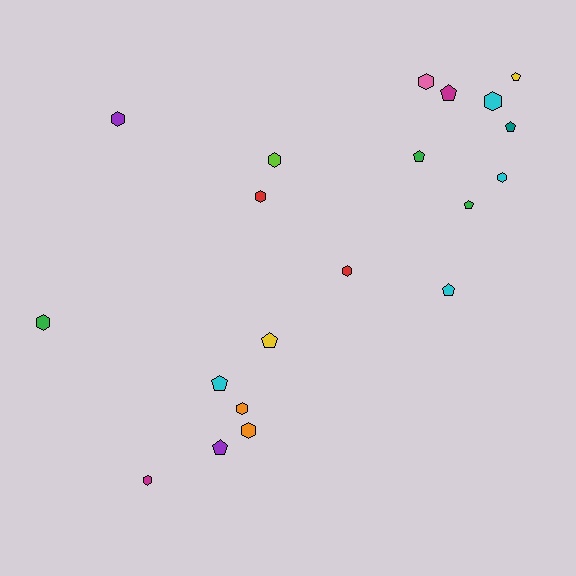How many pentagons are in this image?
There are 9 pentagons.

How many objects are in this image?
There are 20 objects.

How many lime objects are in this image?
There is 1 lime object.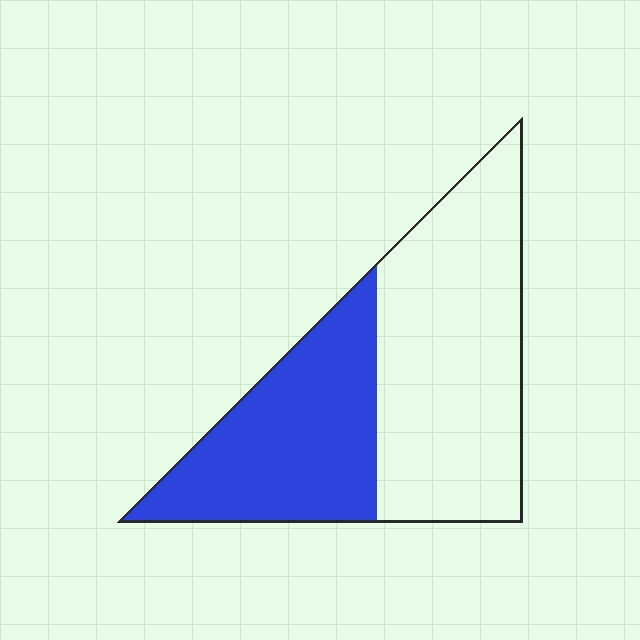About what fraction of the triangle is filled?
About two fifths (2/5).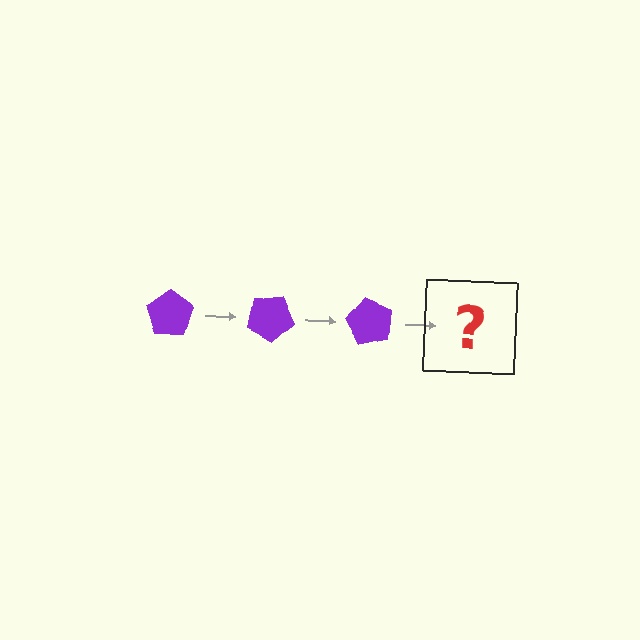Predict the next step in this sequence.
The next step is a purple pentagon rotated 90 degrees.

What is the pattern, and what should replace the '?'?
The pattern is that the pentagon rotates 30 degrees each step. The '?' should be a purple pentagon rotated 90 degrees.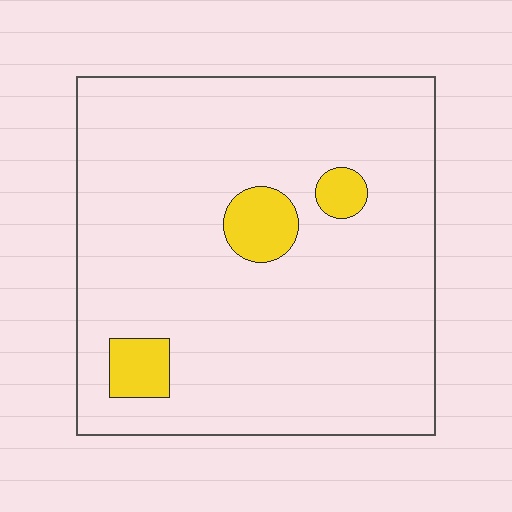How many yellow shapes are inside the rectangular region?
3.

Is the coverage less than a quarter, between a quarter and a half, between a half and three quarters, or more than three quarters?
Less than a quarter.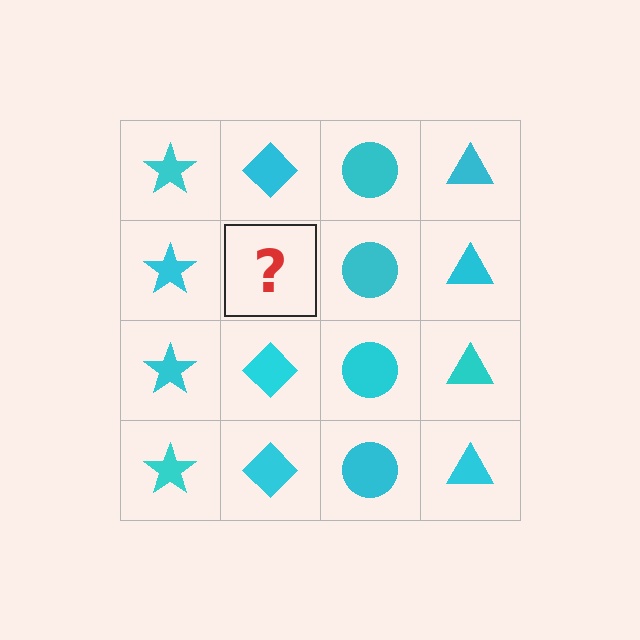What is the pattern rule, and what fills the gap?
The rule is that each column has a consistent shape. The gap should be filled with a cyan diamond.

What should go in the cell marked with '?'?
The missing cell should contain a cyan diamond.